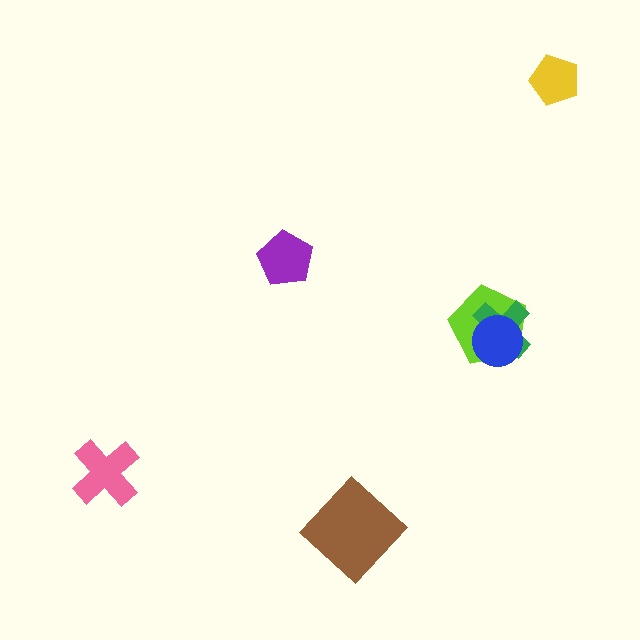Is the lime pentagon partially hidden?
Yes, it is partially covered by another shape.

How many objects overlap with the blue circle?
2 objects overlap with the blue circle.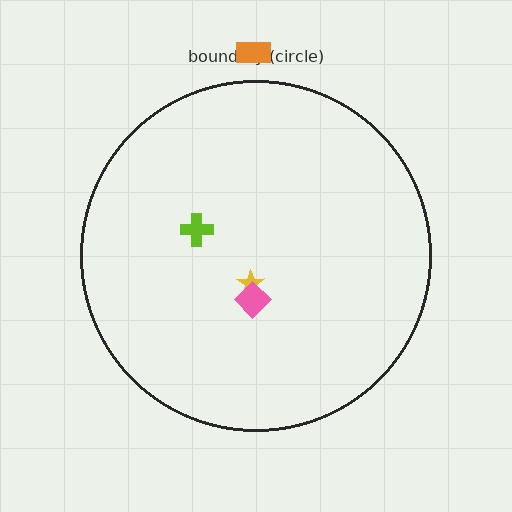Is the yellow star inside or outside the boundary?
Inside.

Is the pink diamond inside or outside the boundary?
Inside.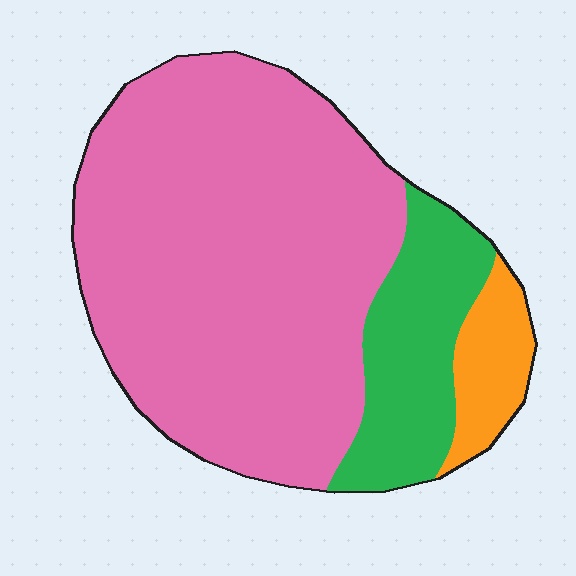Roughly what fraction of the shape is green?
Green covers roughly 20% of the shape.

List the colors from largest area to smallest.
From largest to smallest: pink, green, orange.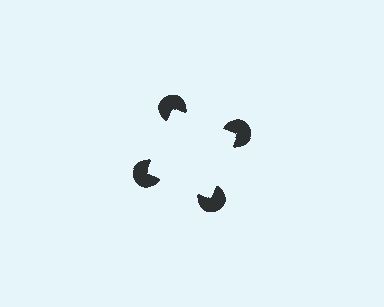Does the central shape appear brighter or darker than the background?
It typically appears slightly brighter than the background, even though no actual brightness change is drawn.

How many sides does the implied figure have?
4 sides.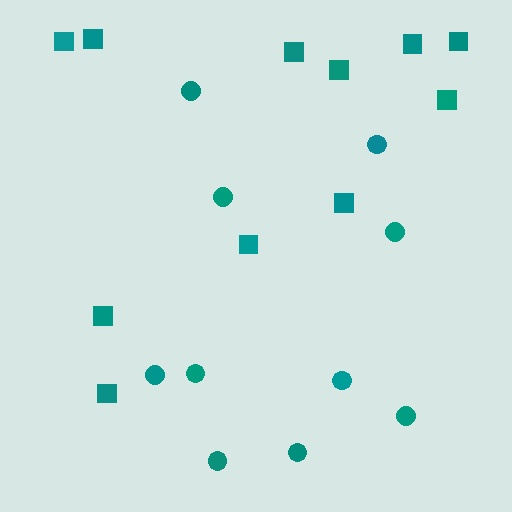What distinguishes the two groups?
There are 2 groups: one group of squares (11) and one group of circles (10).